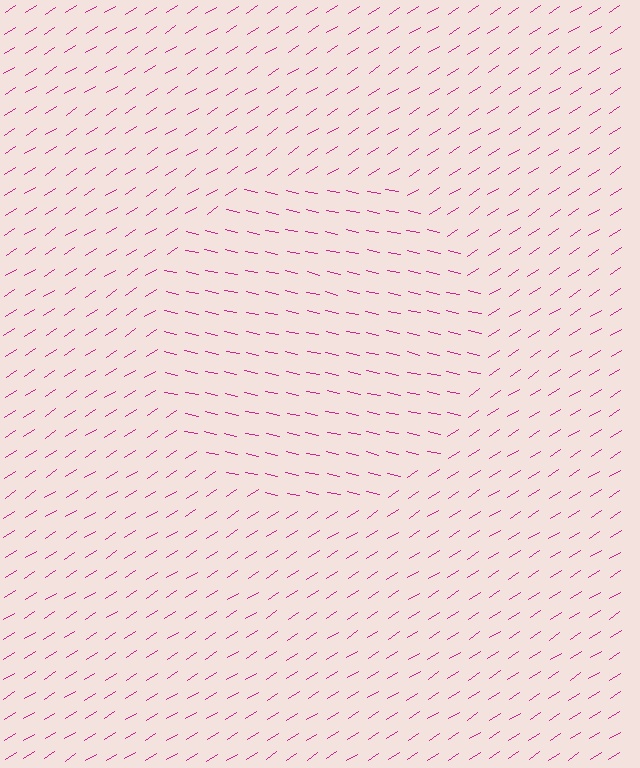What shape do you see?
I see a circle.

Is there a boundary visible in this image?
Yes, there is a texture boundary formed by a change in line orientation.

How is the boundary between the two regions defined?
The boundary is defined purely by a change in line orientation (approximately 45 degrees difference). All lines are the same color and thickness.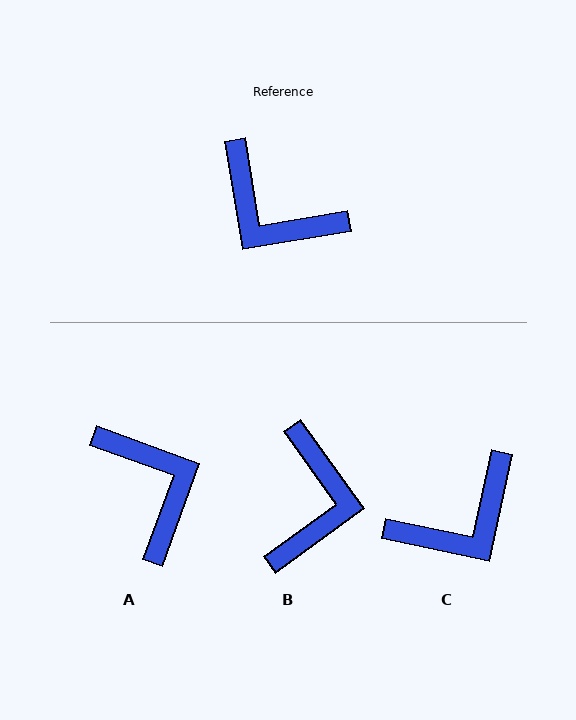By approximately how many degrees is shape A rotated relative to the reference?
Approximately 151 degrees counter-clockwise.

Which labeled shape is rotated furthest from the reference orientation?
A, about 151 degrees away.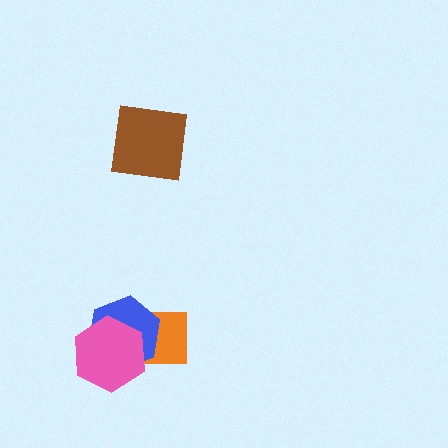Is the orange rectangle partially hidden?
Yes, it is partially covered by another shape.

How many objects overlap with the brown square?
0 objects overlap with the brown square.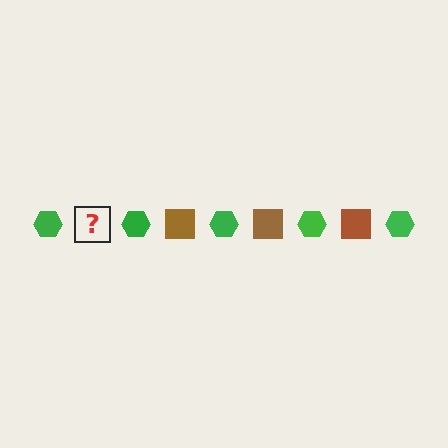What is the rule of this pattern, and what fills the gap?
The rule is that the pattern alternates between green hexagon and brown square. The gap should be filled with a brown square.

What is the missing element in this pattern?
The missing element is a brown square.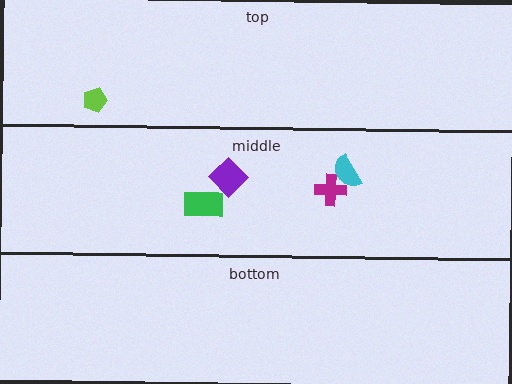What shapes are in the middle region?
The magenta cross, the cyan semicircle, the purple diamond, the green rectangle.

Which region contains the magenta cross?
The middle region.